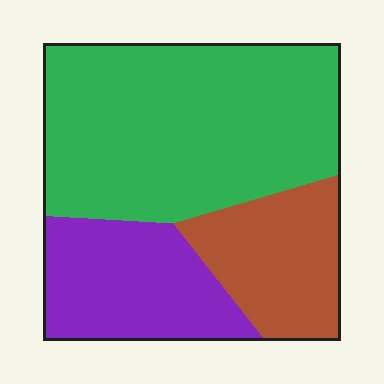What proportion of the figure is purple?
Purple takes up about one quarter (1/4) of the figure.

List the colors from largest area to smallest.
From largest to smallest: green, purple, brown.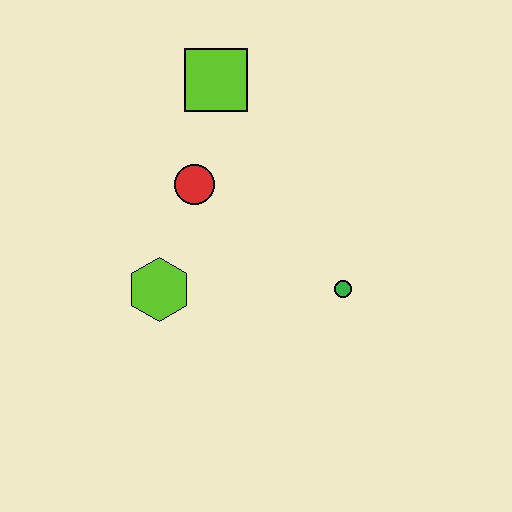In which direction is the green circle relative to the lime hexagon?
The green circle is to the right of the lime hexagon.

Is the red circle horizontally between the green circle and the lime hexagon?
Yes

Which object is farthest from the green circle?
The lime square is farthest from the green circle.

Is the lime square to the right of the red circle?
Yes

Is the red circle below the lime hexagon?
No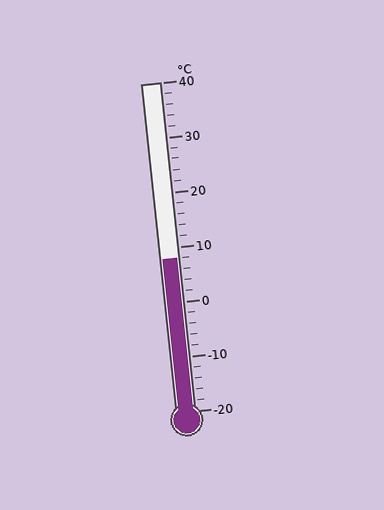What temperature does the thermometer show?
The thermometer shows approximately 8°C.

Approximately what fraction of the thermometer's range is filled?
The thermometer is filled to approximately 45% of its range.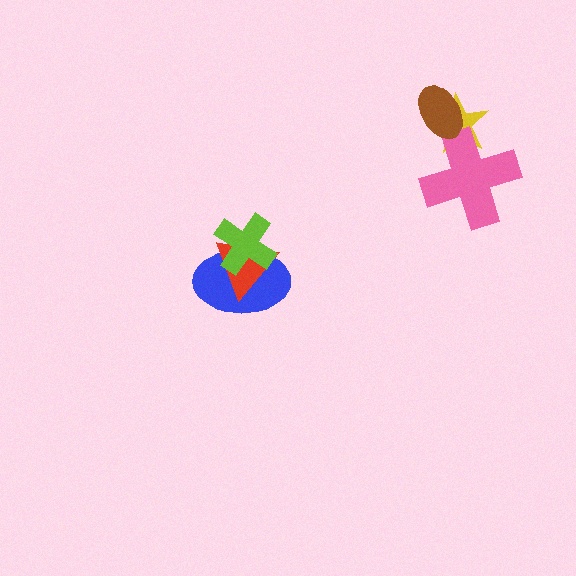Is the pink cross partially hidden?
No, no other shape covers it.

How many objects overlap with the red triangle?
2 objects overlap with the red triangle.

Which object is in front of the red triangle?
The lime cross is in front of the red triangle.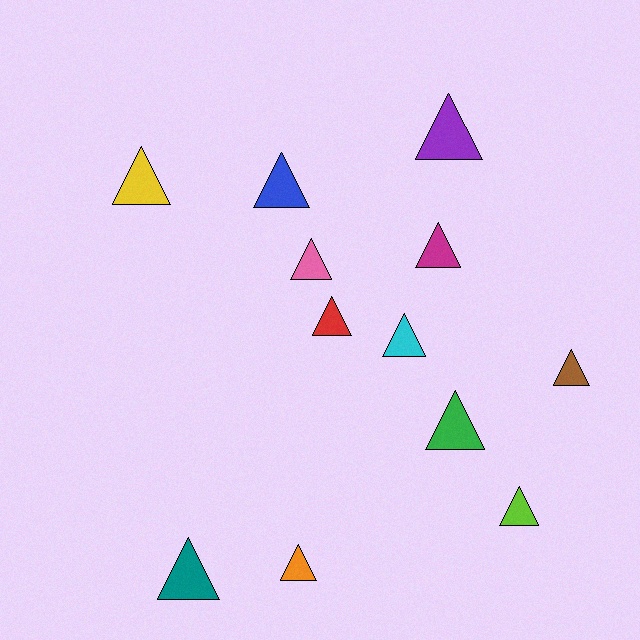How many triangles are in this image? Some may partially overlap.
There are 12 triangles.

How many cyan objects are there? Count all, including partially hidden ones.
There is 1 cyan object.